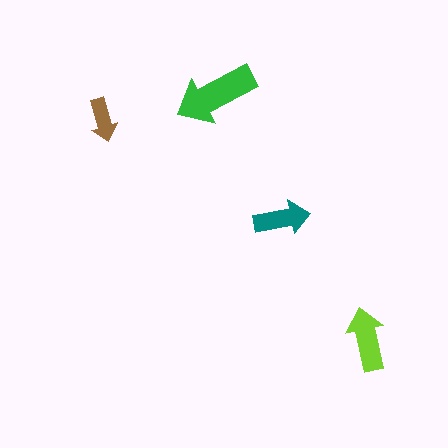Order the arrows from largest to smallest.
the green one, the lime one, the teal one, the brown one.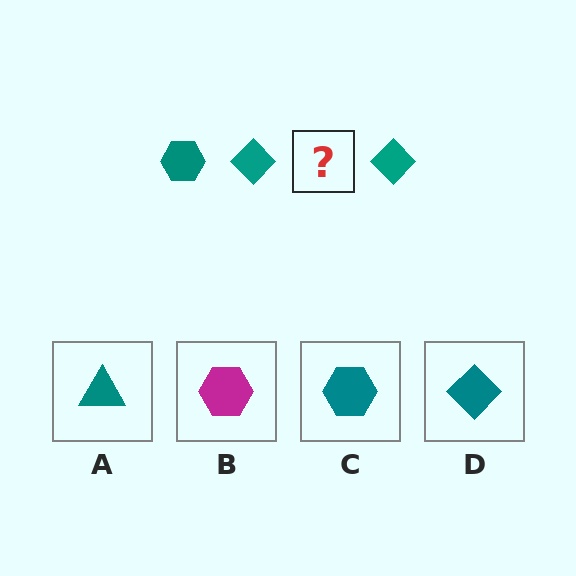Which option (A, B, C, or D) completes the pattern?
C.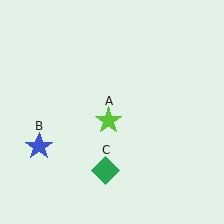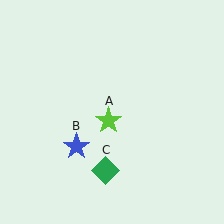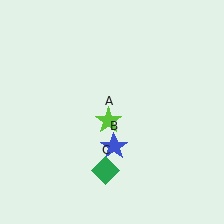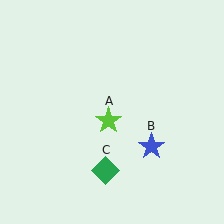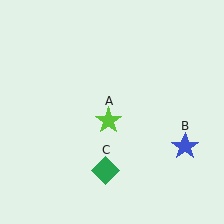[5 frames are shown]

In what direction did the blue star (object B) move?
The blue star (object B) moved right.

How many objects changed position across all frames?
1 object changed position: blue star (object B).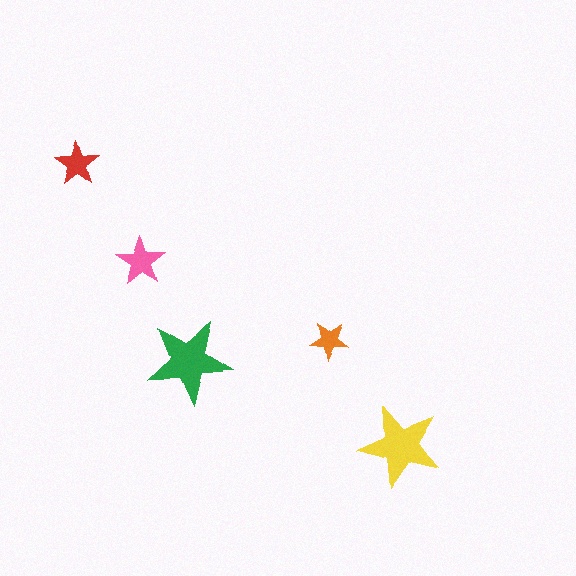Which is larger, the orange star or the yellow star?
The yellow one.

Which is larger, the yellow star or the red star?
The yellow one.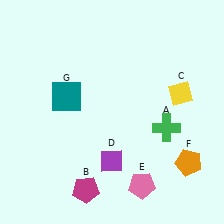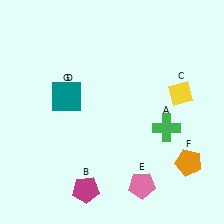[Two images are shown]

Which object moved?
The purple diamond (D) moved up.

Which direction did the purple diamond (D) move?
The purple diamond (D) moved up.